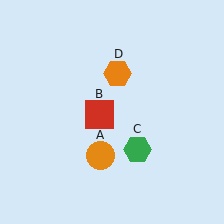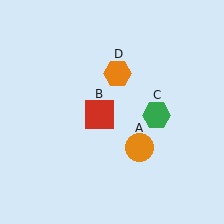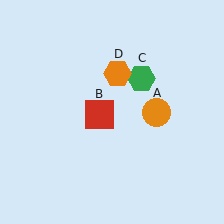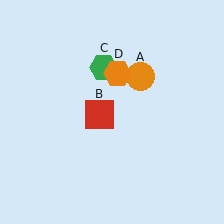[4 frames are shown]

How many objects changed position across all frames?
2 objects changed position: orange circle (object A), green hexagon (object C).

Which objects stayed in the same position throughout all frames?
Red square (object B) and orange hexagon (object D) remained stationary.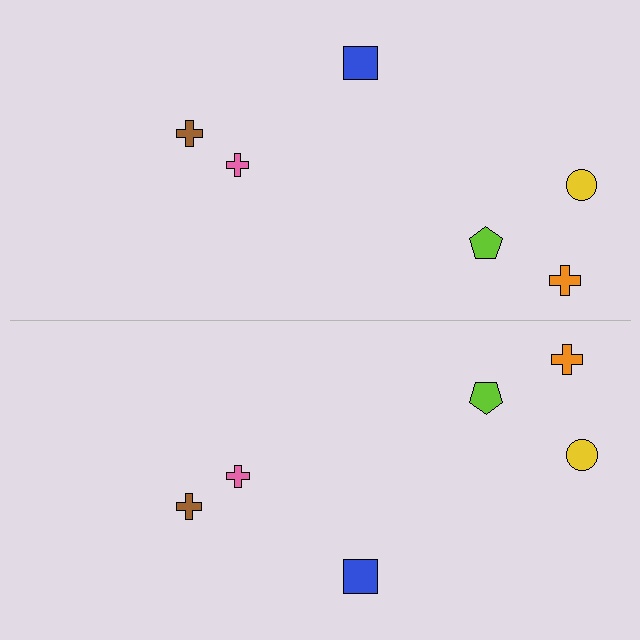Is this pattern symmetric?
Yes, this pattern has bilateral (reflection) symmetry.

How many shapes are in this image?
There are 12 shapes in this image.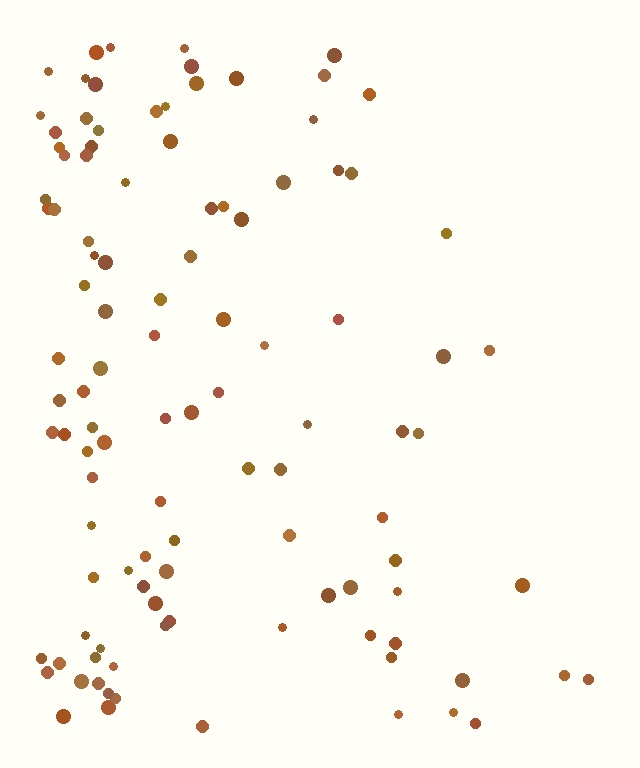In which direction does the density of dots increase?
From right to left, with the left side densest.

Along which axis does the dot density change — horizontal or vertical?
Horizontal.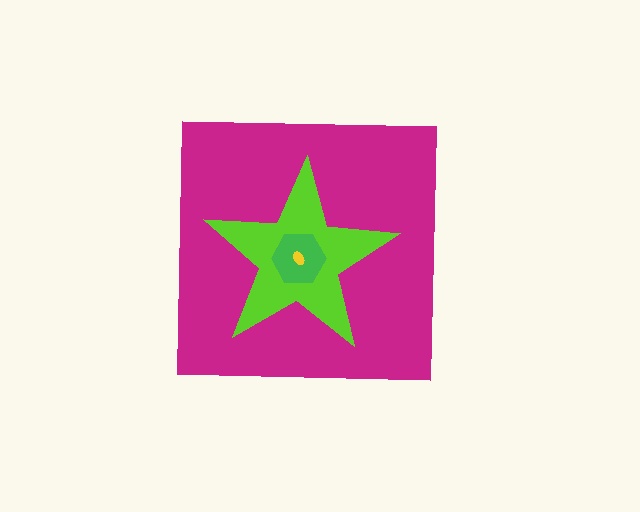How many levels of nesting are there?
4.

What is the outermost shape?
The magenta square.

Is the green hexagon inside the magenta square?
Yes.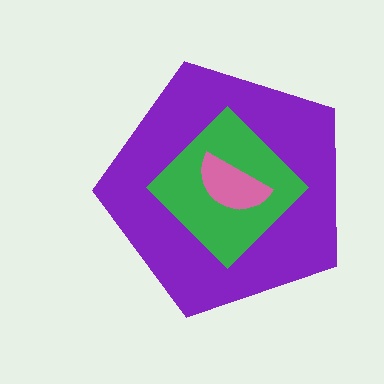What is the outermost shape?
The purple pentagon.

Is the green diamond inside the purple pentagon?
Yes.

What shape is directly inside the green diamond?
The pink semicircle.